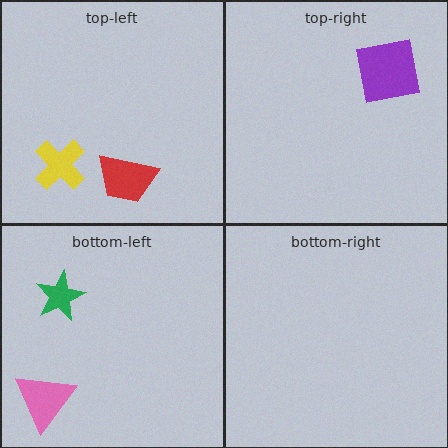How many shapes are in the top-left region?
2.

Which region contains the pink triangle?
The bottom-left region.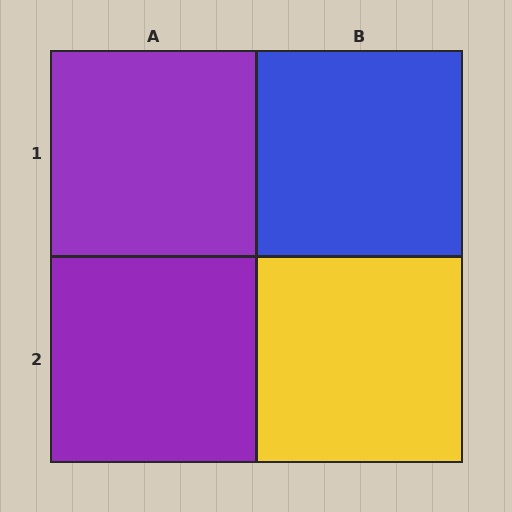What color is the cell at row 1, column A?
Purple.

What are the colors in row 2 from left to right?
Purple, yellow.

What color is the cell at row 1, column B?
Blue.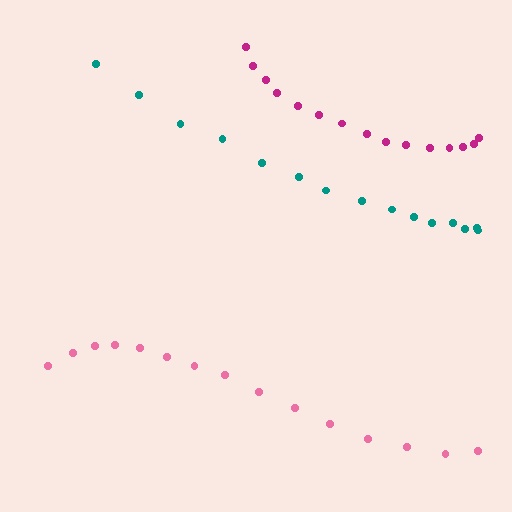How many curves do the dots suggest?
There are 3 distinct paths.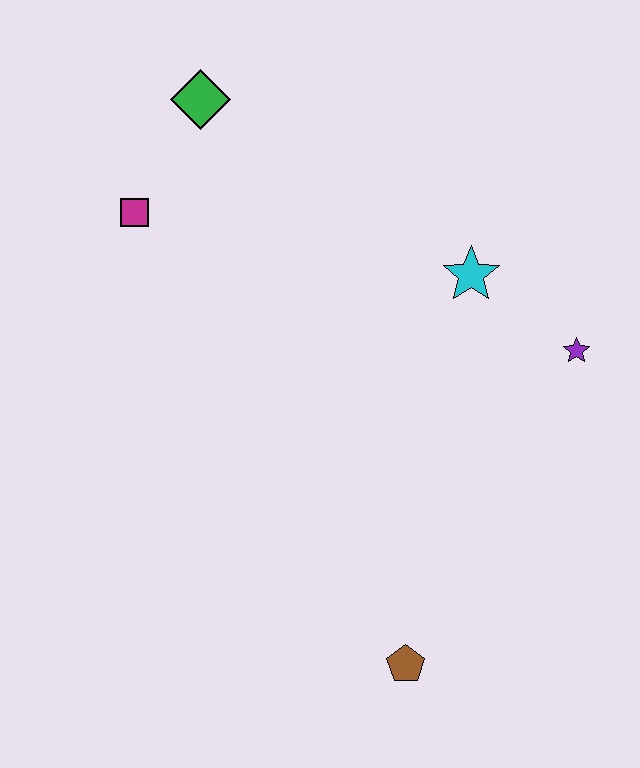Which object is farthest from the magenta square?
The brown pentagon is farthest from the magenta square.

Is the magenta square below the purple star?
No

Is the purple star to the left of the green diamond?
No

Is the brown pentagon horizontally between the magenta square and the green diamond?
No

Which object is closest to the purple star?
The cyan star is closest to the purple star.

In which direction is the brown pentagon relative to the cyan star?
The brown pentagon is below the cyan star.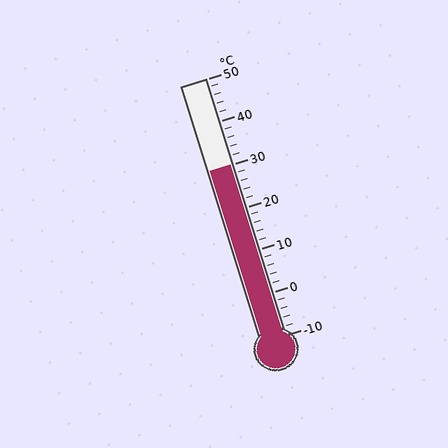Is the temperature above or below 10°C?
The temperature is above 10°C.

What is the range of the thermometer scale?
The thermometer scale ranges from -10°C to 50°C.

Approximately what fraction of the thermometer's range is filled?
The thermometer is filled to approximately 65% of its range.